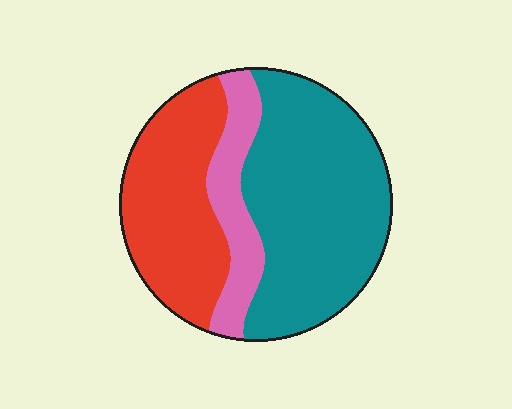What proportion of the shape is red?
Red covers around 35% of the shape.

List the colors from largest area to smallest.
From largest to smallest: teal, red, pink.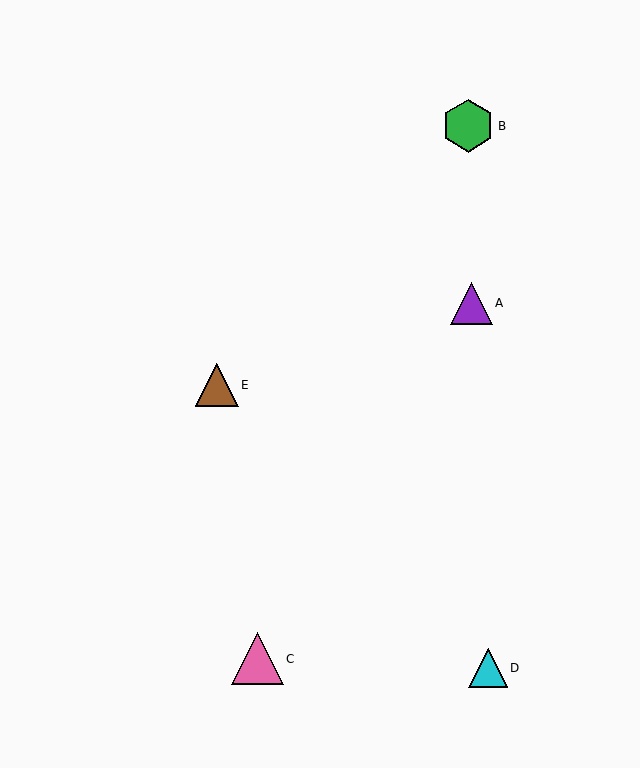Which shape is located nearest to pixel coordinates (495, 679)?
The cyan triangle (labeled D) at (488, 668) is nearest to that location.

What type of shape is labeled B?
Shape B is a green hexagon.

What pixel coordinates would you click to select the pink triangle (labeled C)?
Click at (258, 659) to select the pink triangle C.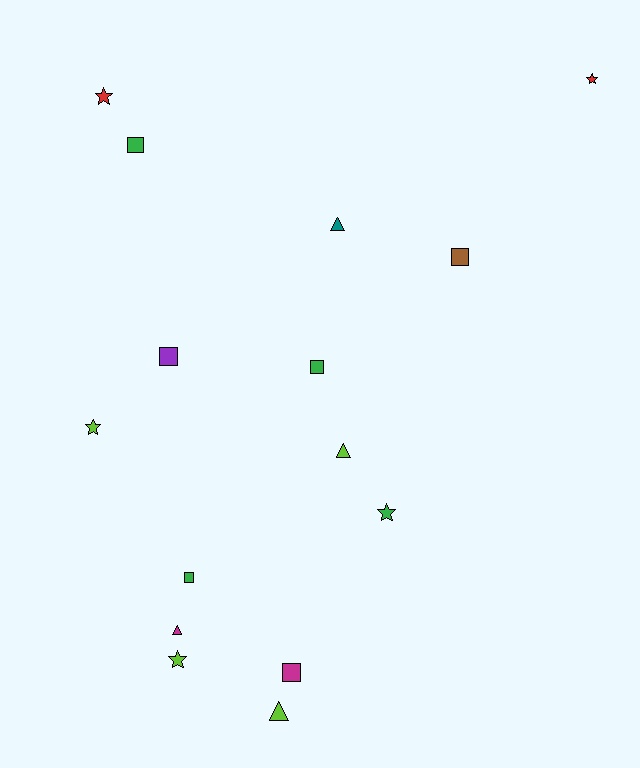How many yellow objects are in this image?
There are no yellow objects.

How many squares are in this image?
There are 6 squares.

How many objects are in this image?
There are 15 objects.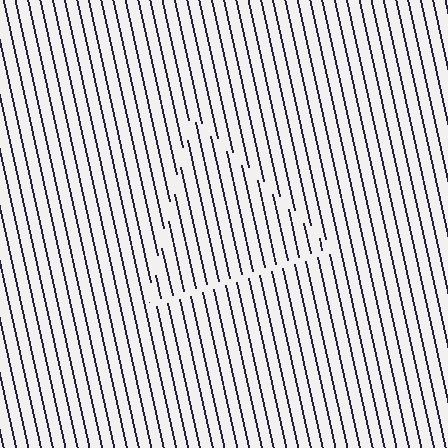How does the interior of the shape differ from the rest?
The interior of the shape contains the same grating, shifted by half a period — the contour is defined by the phase discontinuity where line-ends from the inner and outer gratings abut.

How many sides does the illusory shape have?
3 sides — the line-ends trace a triangle.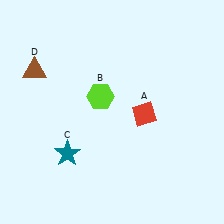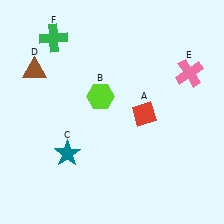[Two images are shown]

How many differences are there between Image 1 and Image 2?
There are 2 differences between the two images.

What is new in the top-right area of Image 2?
A pink cross (E) was added in the top-right area of Image 2.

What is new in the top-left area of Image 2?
A green cross (F) was added in the top-left area of Image 2.